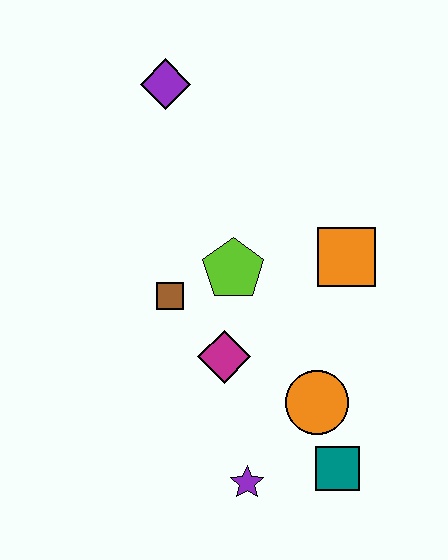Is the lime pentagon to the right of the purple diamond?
Yes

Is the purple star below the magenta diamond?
Yes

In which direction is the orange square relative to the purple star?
The orange square is above the purple star.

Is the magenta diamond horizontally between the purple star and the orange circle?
No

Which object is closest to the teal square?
The orange circle is closest to the teal square.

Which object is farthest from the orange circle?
The purple diamond is farthest from the orange circle.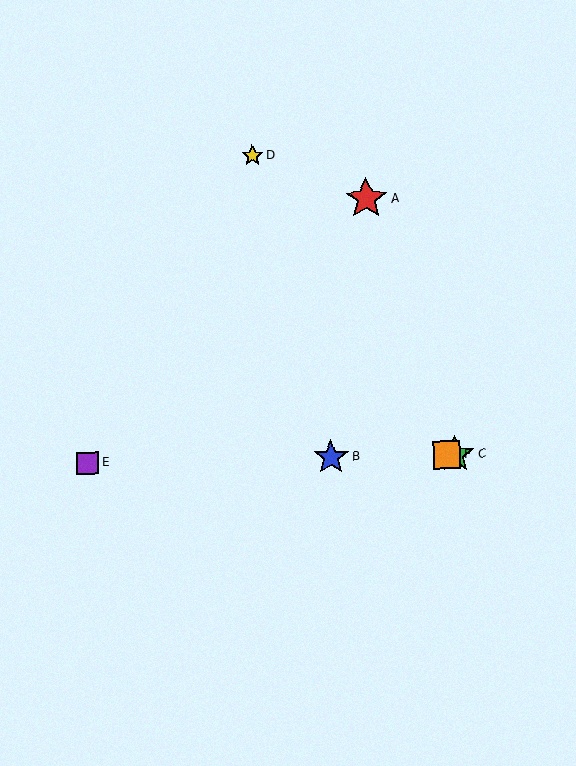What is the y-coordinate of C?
Object C is at y≈455.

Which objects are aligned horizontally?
Objects B, C, E, F are aligned horizontally.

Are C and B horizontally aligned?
Yes, both are at y≈455.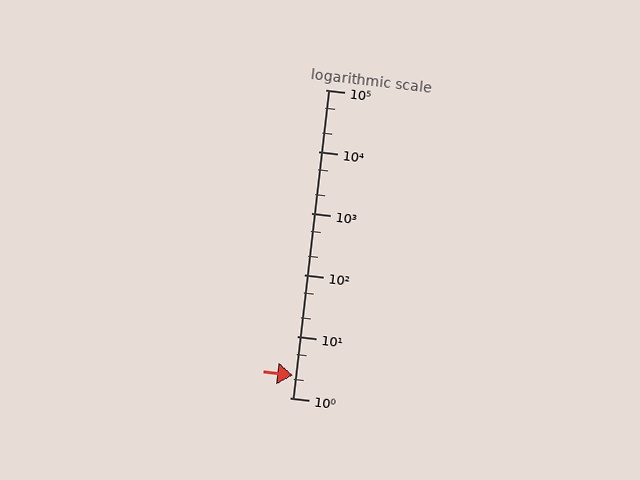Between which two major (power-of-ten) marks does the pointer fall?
The pointer is between 1 and 10.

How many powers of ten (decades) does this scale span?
The scale spans 5 decades, from 1 to 100000.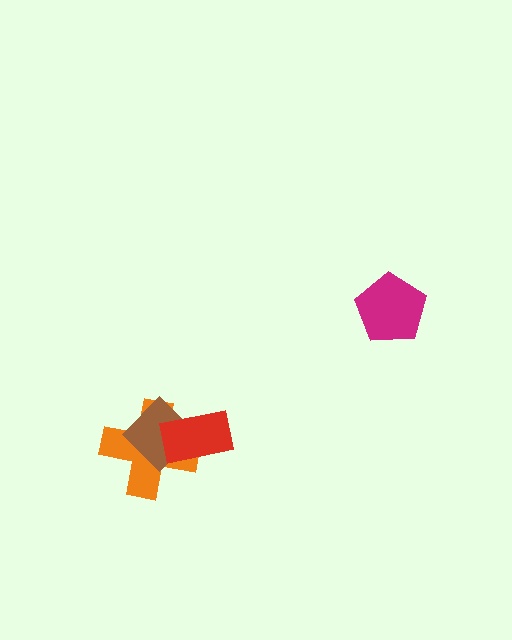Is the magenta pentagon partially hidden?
No, no other shape covers it.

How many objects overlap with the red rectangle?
2 objects overlap with the red rectangle.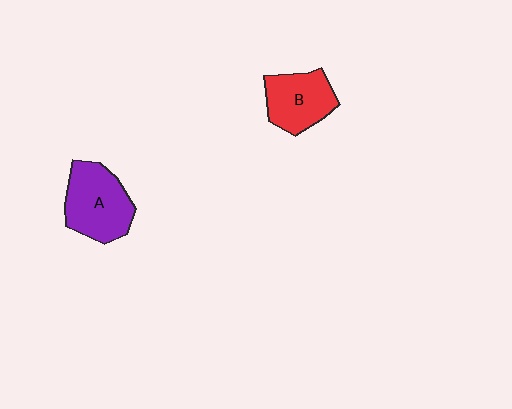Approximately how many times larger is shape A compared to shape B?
Approximately 1.2 times.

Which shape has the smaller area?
Shape B (red).